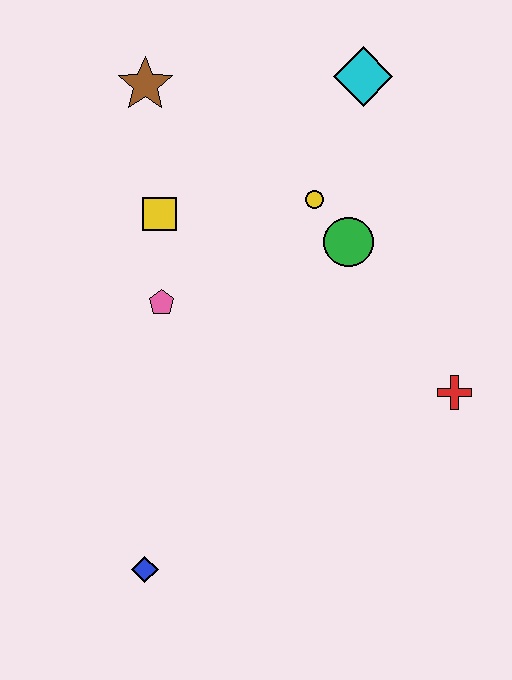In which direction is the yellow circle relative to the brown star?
The yellow circle is to the right of the brown star.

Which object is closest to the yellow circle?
The green circle is closest to the yellow circle.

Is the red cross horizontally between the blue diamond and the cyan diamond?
No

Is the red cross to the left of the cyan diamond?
No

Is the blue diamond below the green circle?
Yes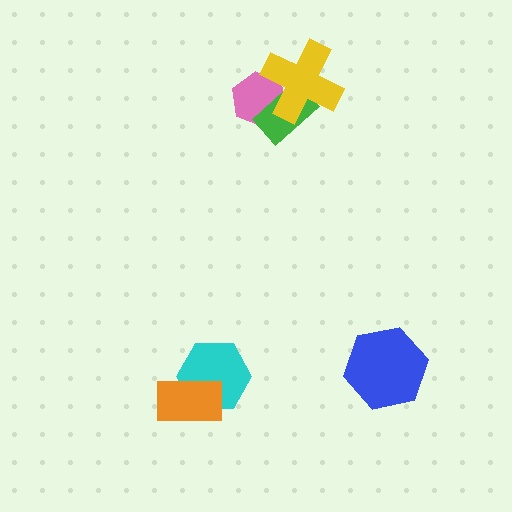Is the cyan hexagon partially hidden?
Yes, it is partially covered by another shape.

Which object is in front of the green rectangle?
The yellow cross is in front of the green rectangle.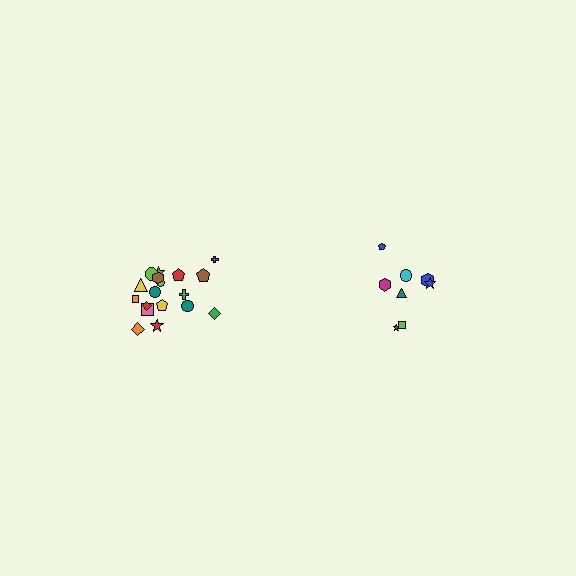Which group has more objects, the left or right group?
The left group.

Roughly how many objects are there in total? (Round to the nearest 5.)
Roughly 25 objects in total.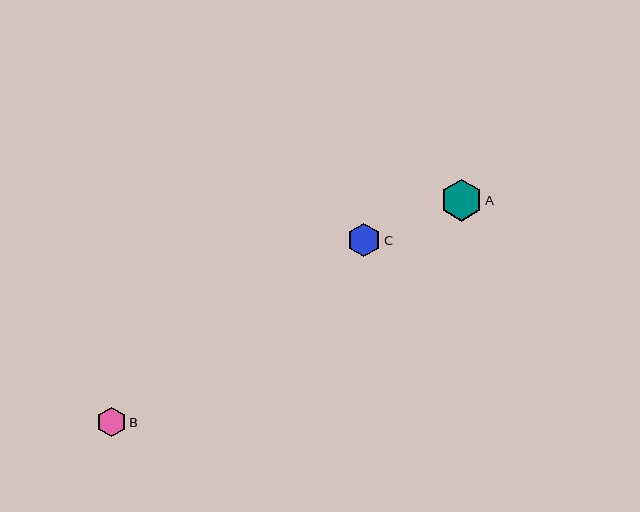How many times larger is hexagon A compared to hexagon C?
Hexagon A is approximately 1.3 times the size of hexagon C.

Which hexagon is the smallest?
Hexagon B is the smallest with a size of approximately 29 pixels.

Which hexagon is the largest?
Hexagon A is the largest with a size of approximately 42 pixels.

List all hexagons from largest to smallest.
From largest to smallest: A, C, B.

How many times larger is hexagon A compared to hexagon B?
Hexagon A is approximately 1.4 times the size of hexagon B.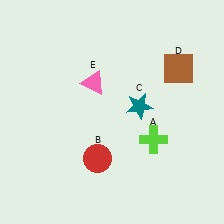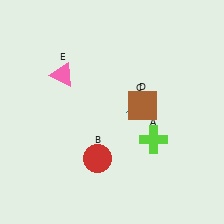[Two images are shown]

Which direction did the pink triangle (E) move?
The pink triangle (E) moved left.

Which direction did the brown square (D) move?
The brown square (D) moved down.